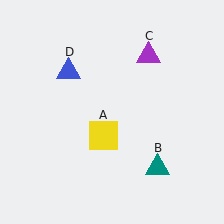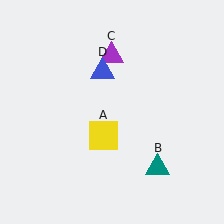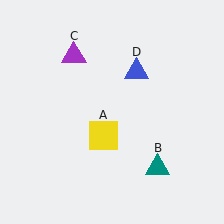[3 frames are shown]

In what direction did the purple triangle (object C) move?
The purple triangle (object C) moved left.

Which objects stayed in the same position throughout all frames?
Yellow square (object A) and teal triangle (object B) remained stationary.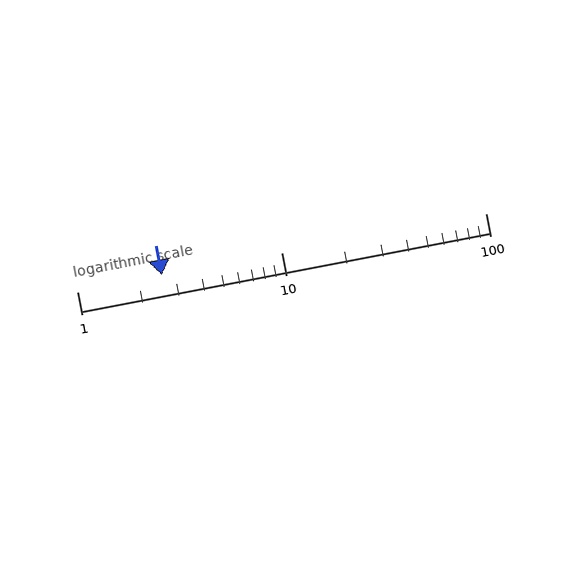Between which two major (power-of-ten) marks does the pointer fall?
The pointer is between 1 and 10.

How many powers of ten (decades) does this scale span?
The scale spans 2 decades, from 1 to 100.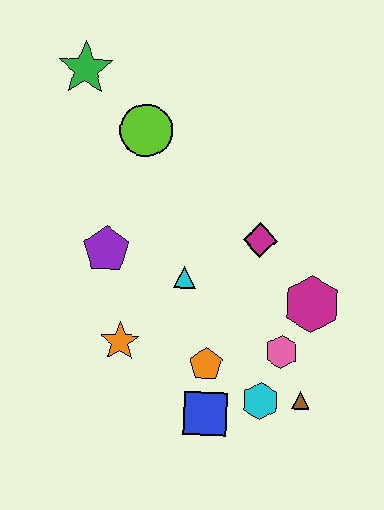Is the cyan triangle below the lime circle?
Yes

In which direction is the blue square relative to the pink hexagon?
The blue square is to the left of the pink hexagon.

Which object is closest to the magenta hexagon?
The pink hexagon is closest to the magenta hexagon.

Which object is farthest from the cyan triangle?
The green star is farthest from the cyan triangle.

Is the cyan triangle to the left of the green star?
No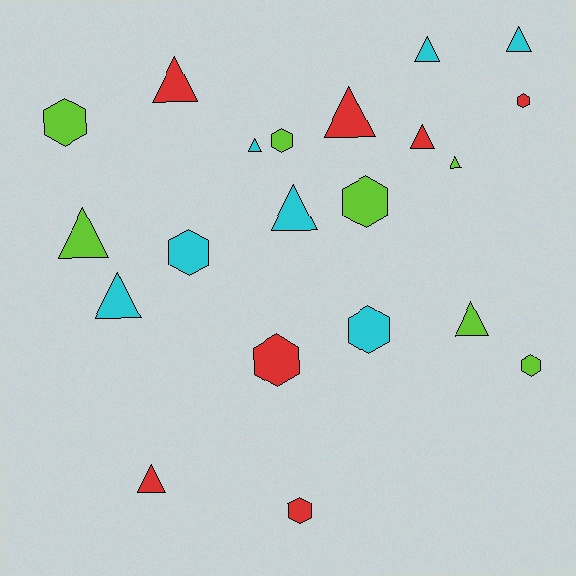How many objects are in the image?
There are 21 objects.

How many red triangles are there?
There are 4 red triangles.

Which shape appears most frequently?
Triangle, with 12 objects.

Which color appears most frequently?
Lime, with 7 objects.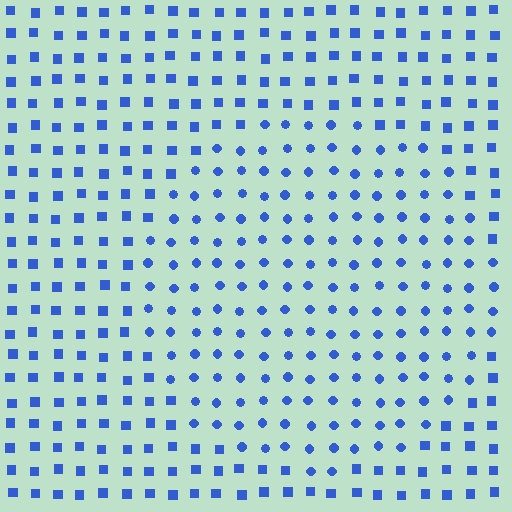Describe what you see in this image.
The image is filled with small blue elements arranged in a uniform grid. A circle-shaped region contains circles, while the surrounding area contains squares. The boundary is defined purely by the change in element shape.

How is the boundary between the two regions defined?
The boundary is defined by a change in element shape: circles inside vs. squares outside. All elements share the same color and spacing.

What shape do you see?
I see a circle.